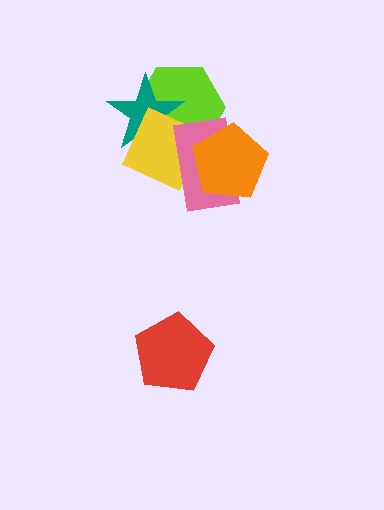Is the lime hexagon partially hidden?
Yes, it is partially covered by another shape.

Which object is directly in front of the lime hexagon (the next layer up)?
The teal star is directly in front of the lime hexagon.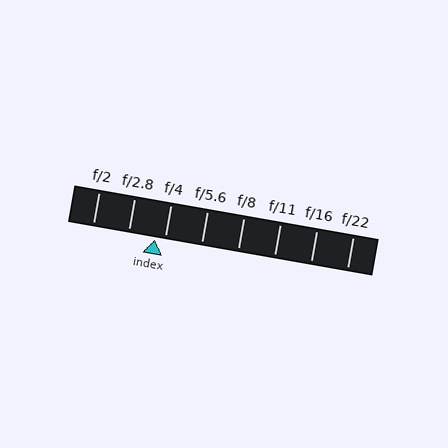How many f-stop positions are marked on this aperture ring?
There are 8 f-stop positions marked.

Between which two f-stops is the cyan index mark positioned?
The index mark is between f/2.8 and f/4.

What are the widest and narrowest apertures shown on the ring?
The widest aperture shown is f/2 and the narrowest is f/22.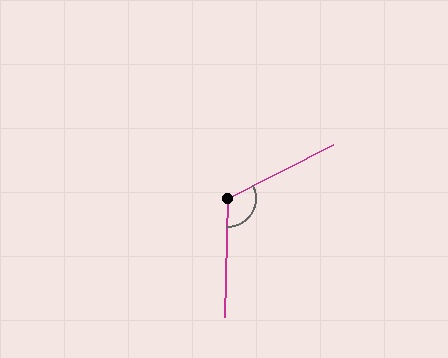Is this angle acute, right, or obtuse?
It is obtuse.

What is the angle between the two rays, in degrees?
Approximately 118 degrees.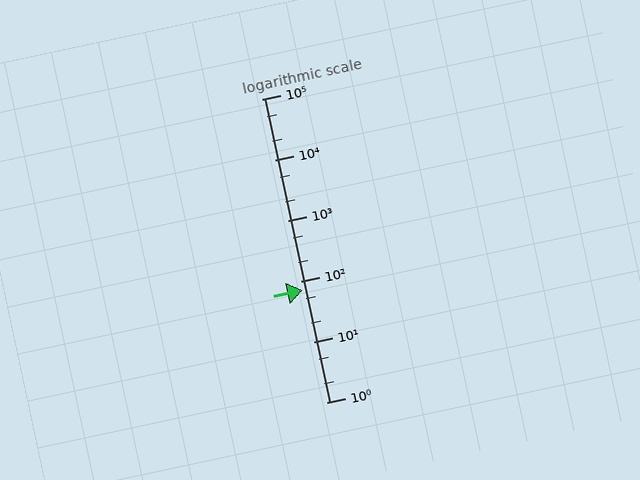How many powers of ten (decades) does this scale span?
The scale spans 5 decades, from 1 to 100000.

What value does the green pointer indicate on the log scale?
The pointer indicates approximately 69.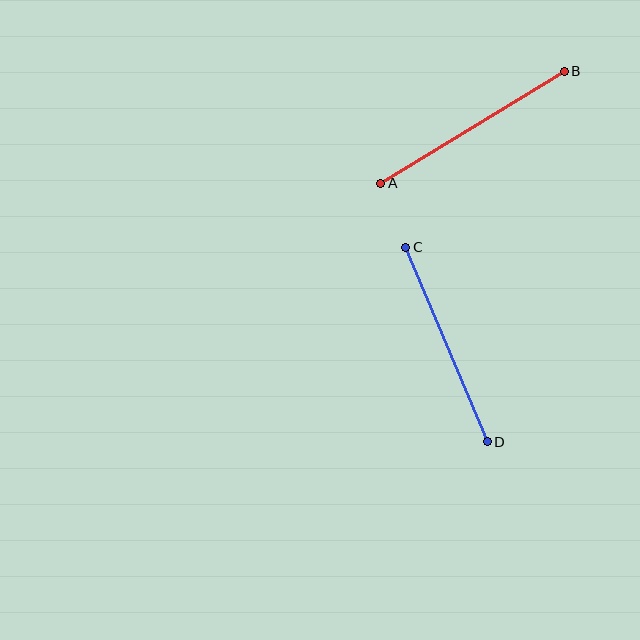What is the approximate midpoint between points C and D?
The midpoint is at approximately (446, 345) pixels.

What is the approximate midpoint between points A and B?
The midpoint is at approximately (473, 127) pixels.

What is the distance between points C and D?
The distance is approximately 211 pixels.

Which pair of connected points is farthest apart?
Points A and B are farthest apart.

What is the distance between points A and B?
The distance is approximately 215 pixels.